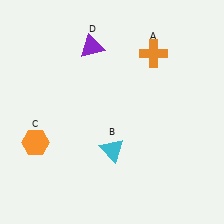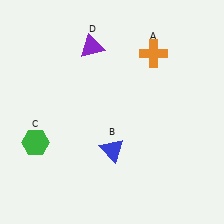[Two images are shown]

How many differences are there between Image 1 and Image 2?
There are 2 differences between the two images.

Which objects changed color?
B changed from cyan to blue. C changed from orange to green.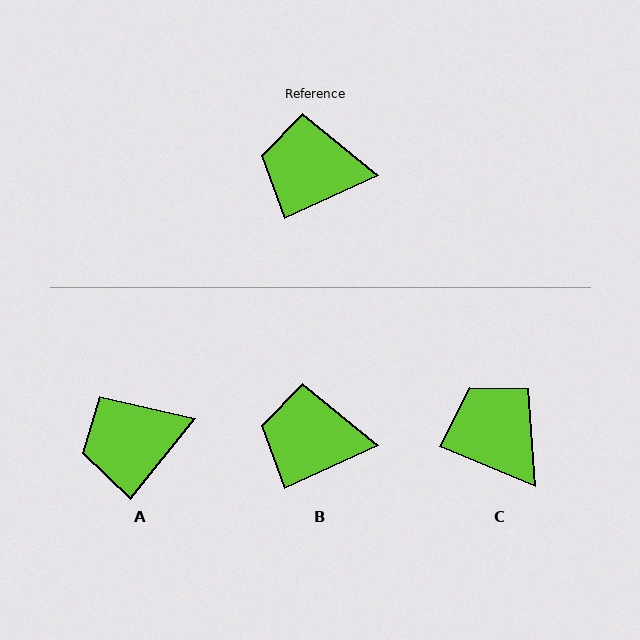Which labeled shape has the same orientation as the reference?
B.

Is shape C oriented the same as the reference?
No, it is off by about 47 degrees.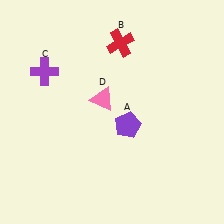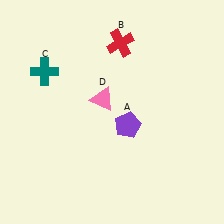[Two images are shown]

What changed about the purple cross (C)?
In Image 1, C is purple. In Image 2, it changed to teal.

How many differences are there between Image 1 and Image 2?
There is 1 difference between the two images.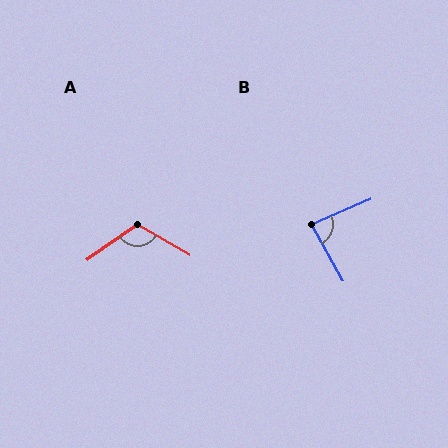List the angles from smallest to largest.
B (84°), A (115°).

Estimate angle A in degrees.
Approximately 115 degrees.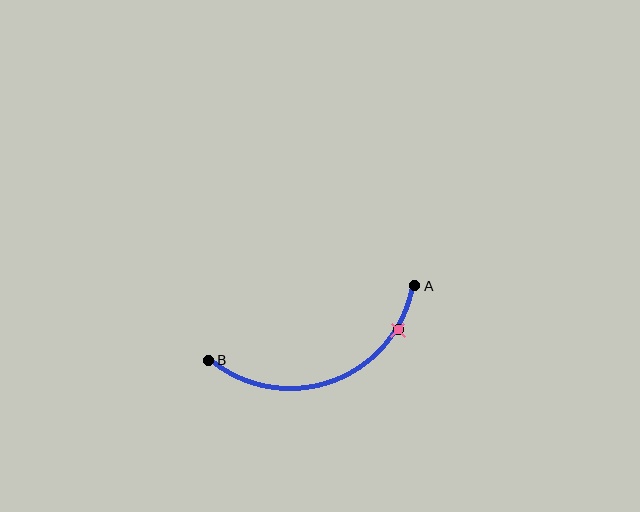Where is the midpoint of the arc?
The arc midpoint is the point on the curve farthest from the straight line joining A and B. It sits below that line.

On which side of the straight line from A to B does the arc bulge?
The arc bulges below the straight line connecting A and B.